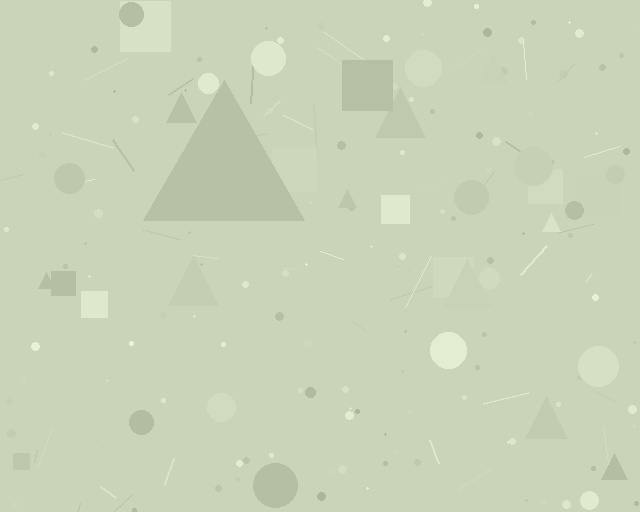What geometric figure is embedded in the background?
A triangle is embedded in the background.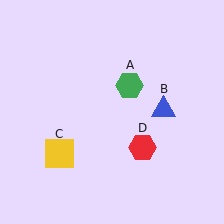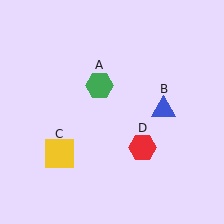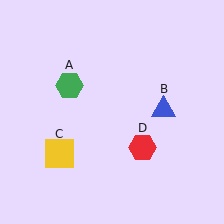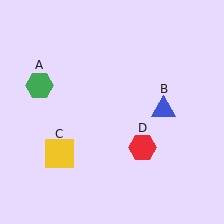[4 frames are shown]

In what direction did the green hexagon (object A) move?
The green hexagon (object A) moved left.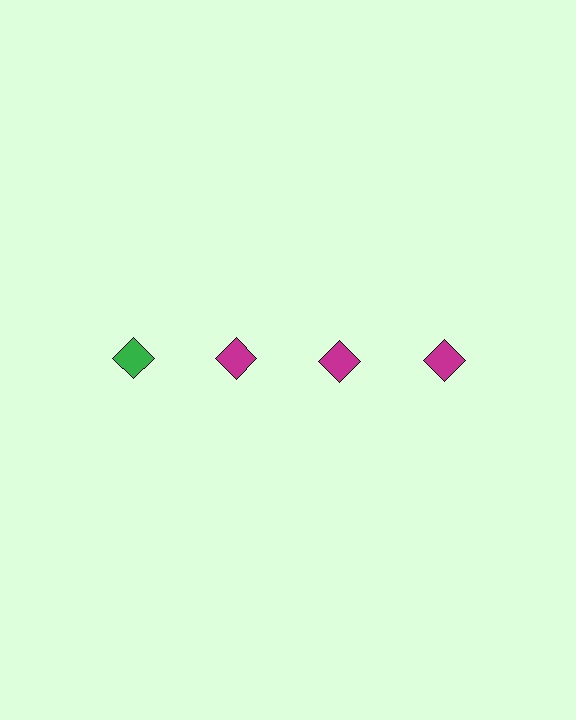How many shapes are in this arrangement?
There are 4 shapes arranged in a grid pattern.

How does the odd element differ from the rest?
It has a different color: green instead of magenta.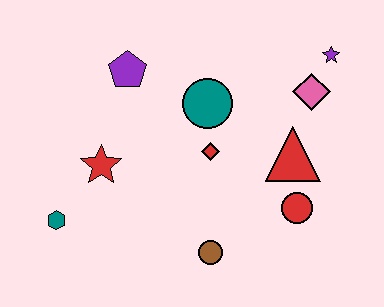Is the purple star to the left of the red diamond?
No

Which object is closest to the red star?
The teal hexagon is closest to the red star.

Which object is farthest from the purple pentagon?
The red circle is farthest from the purple pentagon.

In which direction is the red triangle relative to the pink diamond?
The red triangle is below the pink diamond.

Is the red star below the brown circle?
No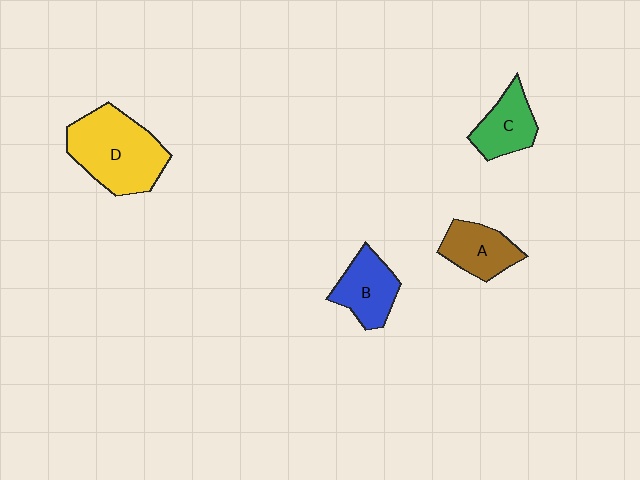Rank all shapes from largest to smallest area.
From largest to smallest: D (yellow), B (blue), A (brown), C (green).